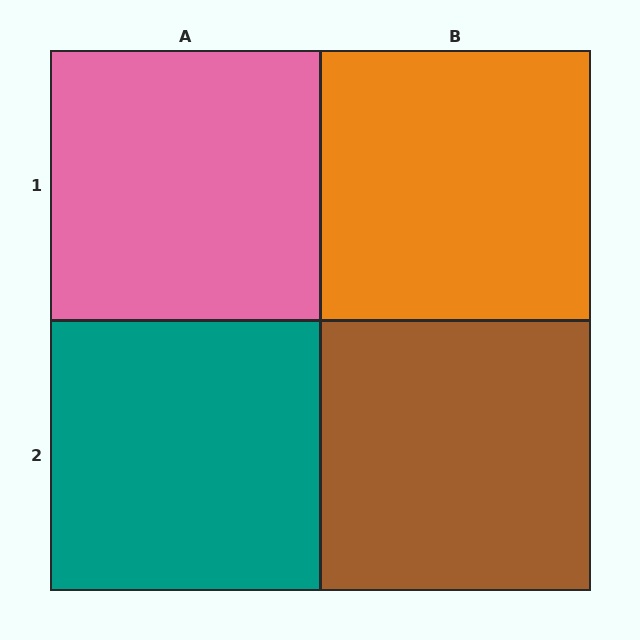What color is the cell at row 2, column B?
Brown.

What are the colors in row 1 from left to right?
Pink, orange.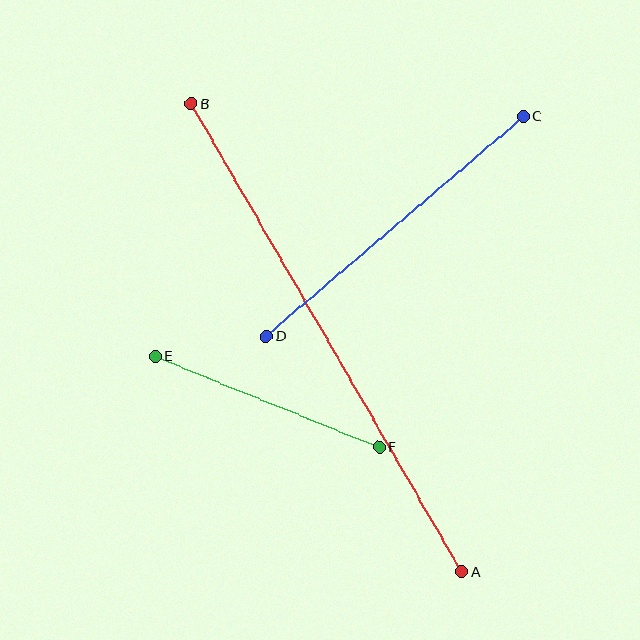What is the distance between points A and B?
The distance is approximately 541 pixels.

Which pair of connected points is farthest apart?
Points A and B are farthest apart.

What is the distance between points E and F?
The distance is approximately 242 pixels.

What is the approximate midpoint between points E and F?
The midpoint is at approximately (267, 402) pixels.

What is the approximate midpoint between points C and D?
The midpoint is at approximately (395, 226) pixels.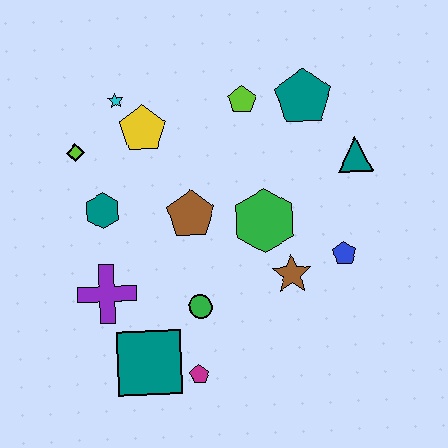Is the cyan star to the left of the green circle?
Yes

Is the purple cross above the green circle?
Yes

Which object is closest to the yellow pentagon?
The cyan star is closest to the yellow pentagon.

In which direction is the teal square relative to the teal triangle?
The teal square is to the left of the teal triangle.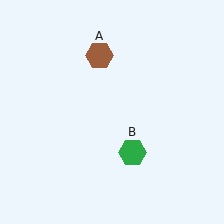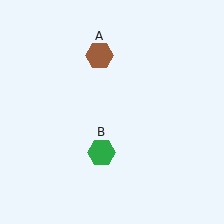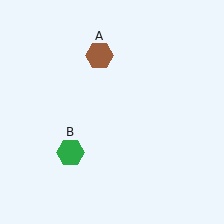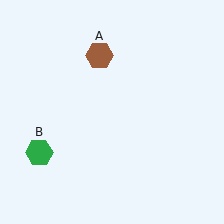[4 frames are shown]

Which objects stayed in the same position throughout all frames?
Brown hexagon (object A) remained stationary.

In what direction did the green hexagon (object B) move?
The green hexagon (object B) moved left.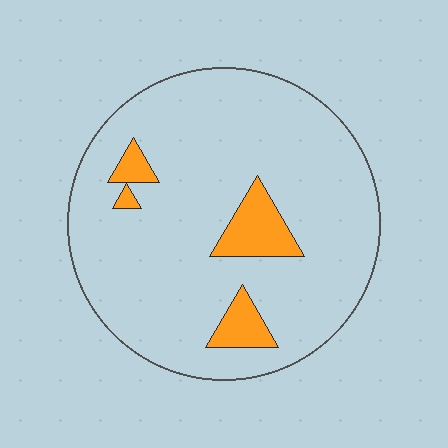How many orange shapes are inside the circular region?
4.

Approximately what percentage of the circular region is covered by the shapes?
Approximately 10%.